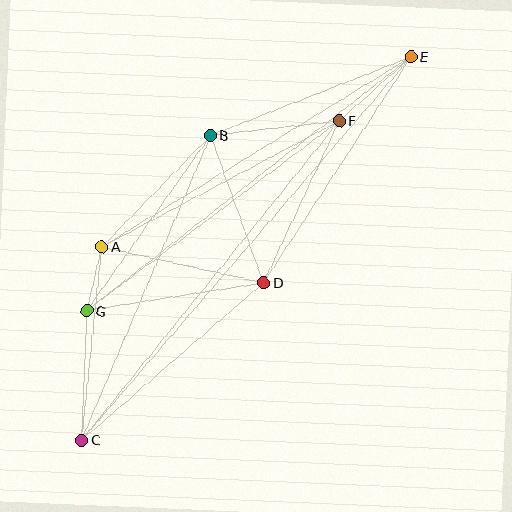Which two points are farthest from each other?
Points C and E are farthest from each other.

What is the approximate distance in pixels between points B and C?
The distance between B and C is approximately 331 pixels.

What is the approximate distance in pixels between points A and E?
The distance between A and E is approximately 362 pixels.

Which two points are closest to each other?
Points A and G are closest to each other.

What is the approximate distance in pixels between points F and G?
The distance between F and G is approximately 316 pixels.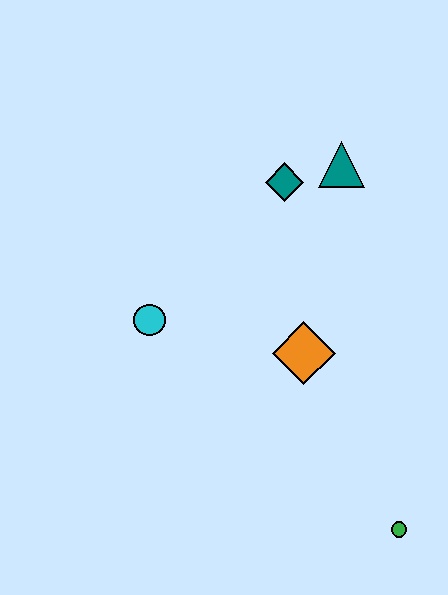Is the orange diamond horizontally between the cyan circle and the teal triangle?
Yes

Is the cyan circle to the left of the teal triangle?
Yes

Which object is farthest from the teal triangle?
The green circle is farthest from the teal triangle.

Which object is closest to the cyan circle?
The orange diamond is closest to the cyan circle.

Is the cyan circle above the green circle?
Yes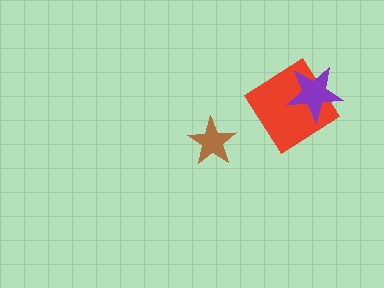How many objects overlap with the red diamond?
1 object overlaps with the red diamond.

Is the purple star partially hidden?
No, no other shape covers it.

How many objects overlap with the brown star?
0 objects overlap with the brown star.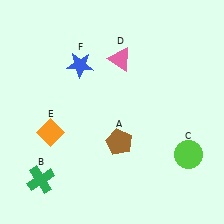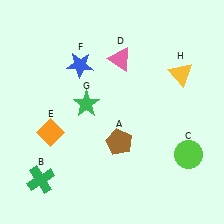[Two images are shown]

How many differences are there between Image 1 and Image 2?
There are 2 differences between the two images.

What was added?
A green star (G), a yellow triangle (H) were added in Image 2.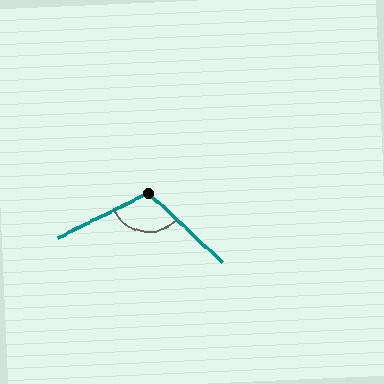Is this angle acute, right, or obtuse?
It is obtuse.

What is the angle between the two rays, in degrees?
Approximately 111 degrees.